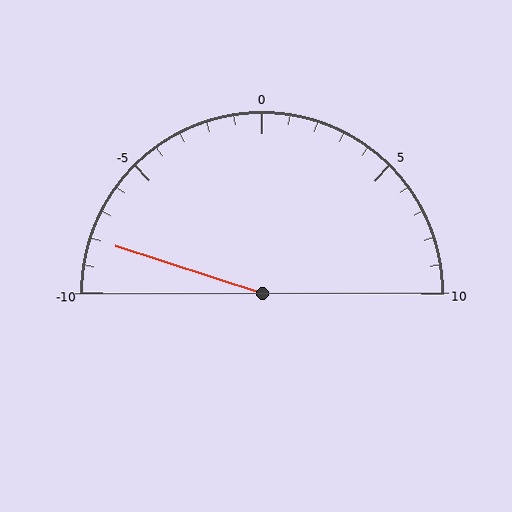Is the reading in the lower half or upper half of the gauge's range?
The reading is in the lower half of the range (-10 to 10).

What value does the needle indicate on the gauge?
The needle indicates approximately -8.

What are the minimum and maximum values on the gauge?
The gauge ranges from -10 to 10.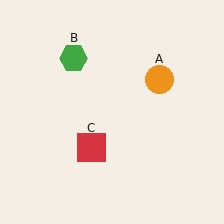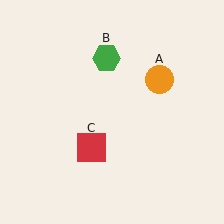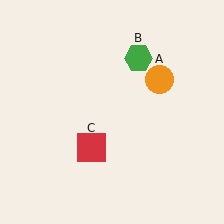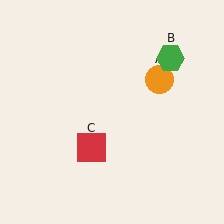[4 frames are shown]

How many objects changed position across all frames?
1 object changed position: green hexagon (object B).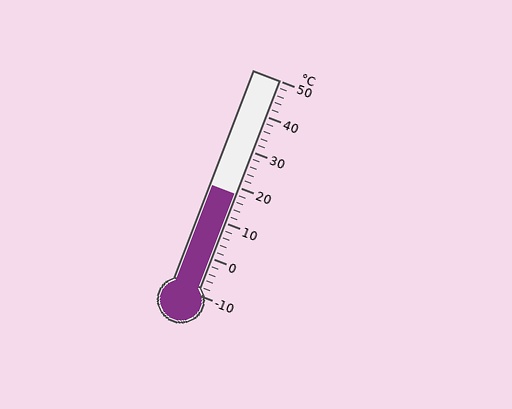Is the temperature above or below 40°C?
The temperature is below 40°C.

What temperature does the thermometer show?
The thermometer shows approximately 18°C.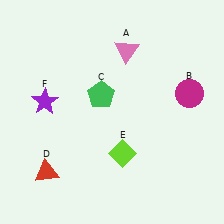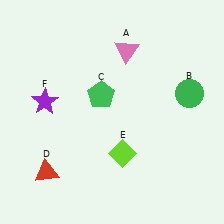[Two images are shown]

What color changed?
The circle (B) changed from magenta in Image 1 to green in Image 2.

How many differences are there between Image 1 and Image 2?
There is 1 difference between the two images.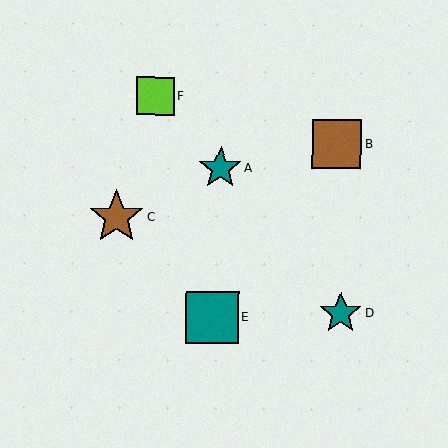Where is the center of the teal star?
The center of the teal star is at (221, 168).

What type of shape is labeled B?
Shape B is a brown square.